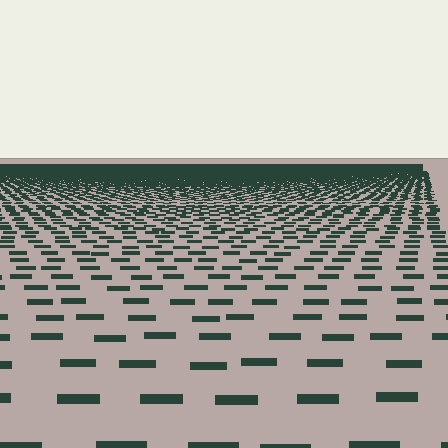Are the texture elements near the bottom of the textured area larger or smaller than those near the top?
Larger. Near the bottom, elements are closer to the viewer and appear at a bigger on-screen size.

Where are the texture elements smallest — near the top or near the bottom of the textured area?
Near the top.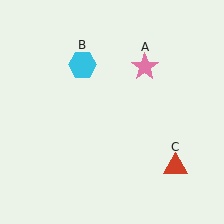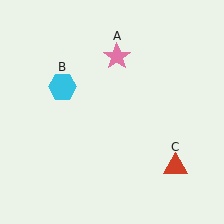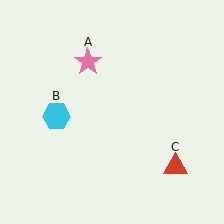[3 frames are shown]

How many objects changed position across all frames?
2 objects changed position: pink star (object A), cyan hexagon (object B).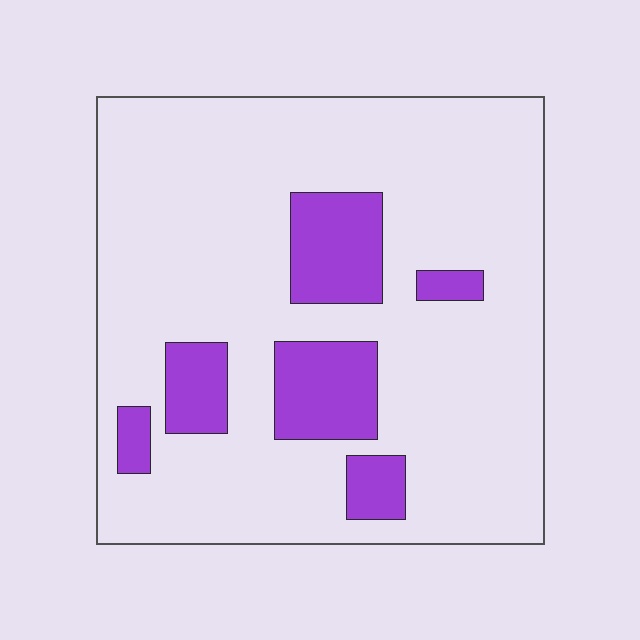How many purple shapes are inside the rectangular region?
6.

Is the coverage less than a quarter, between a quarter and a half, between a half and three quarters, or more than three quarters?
Less than a quarter.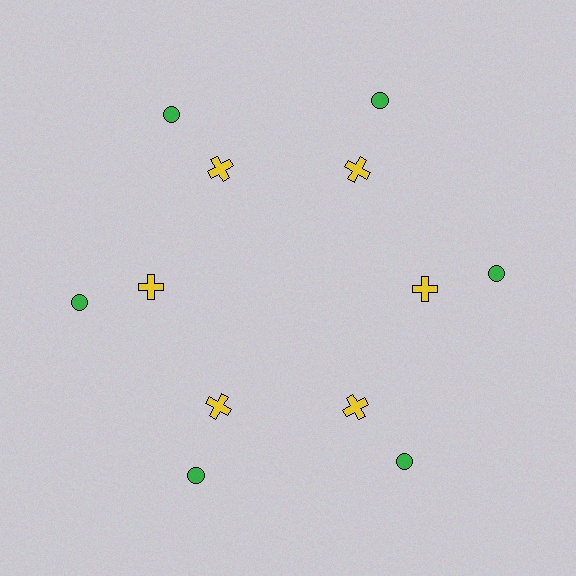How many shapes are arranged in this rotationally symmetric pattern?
There are 12 shapes, arranged in 6 groups of 2.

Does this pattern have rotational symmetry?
Yes, this pattern has 6-fold rotational symmetry. It looks the same after rotating 60 degrees around the center.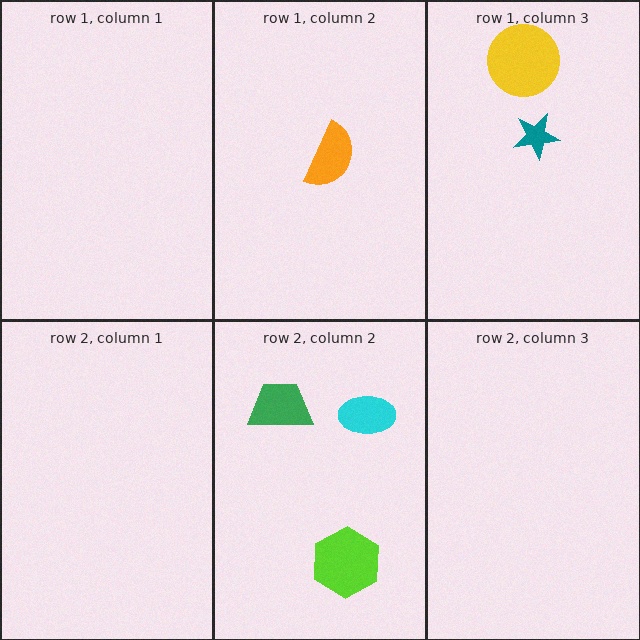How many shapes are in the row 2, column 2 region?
3.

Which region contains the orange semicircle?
The row 1, column 2 region.